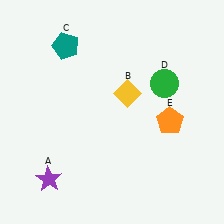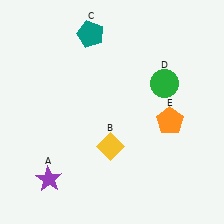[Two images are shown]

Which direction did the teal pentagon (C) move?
The teal pentagon (C) moved right.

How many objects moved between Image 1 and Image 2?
2 objects moved between the two images.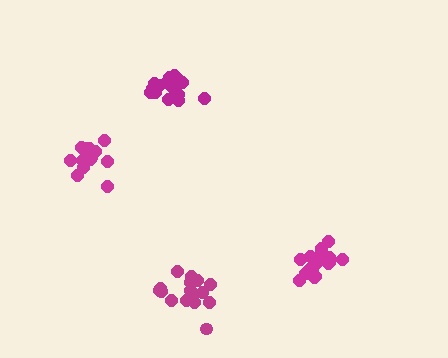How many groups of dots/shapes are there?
There are 4 groups.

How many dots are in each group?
Group 1: 19 dots, Group 2: 19 dots, Group 3: 14 dots, Group 4: 16 dots (68 total).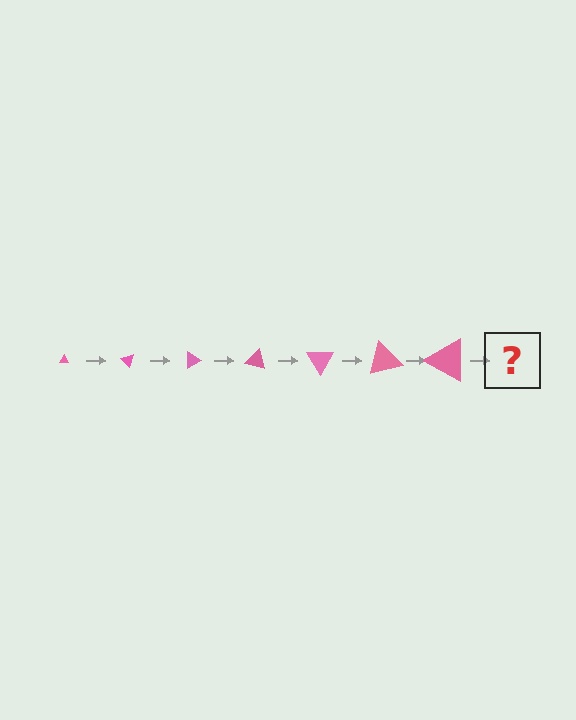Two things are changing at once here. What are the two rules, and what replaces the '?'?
The two rules are that the triangle grows larger each step and it rotates 45 degrees each step. The '?' should be a triangle, larger than the previous one and rotated 315 degrees from the start.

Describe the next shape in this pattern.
It should be a triangle, larger than the previous one and rotated 315 degrees from the start.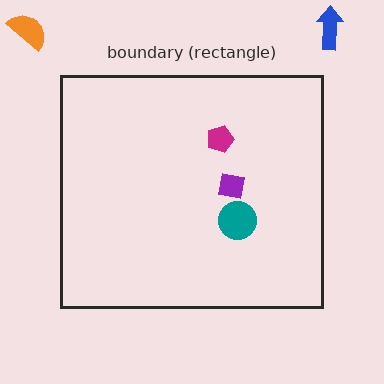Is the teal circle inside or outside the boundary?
Inside.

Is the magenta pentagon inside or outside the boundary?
Inside.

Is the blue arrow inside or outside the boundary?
Outside.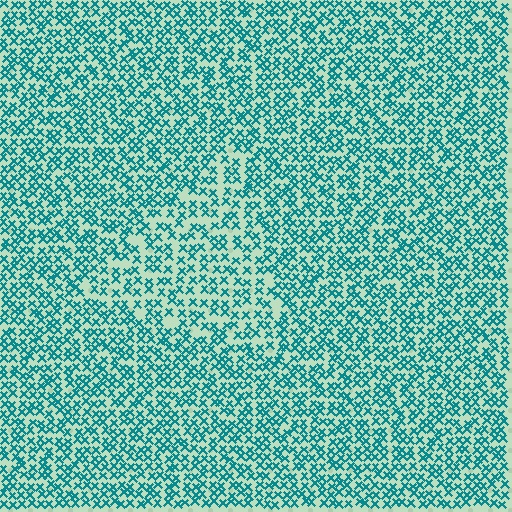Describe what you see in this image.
The image contains small teal elements arranged at two different densities. A triangle-shaped region is visible where the elements are less densely packed than the surrounding area.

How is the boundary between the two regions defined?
The boundary is defined by a change in element density (approximately 1.5x ratio). All elements are the same color, size, and shape.